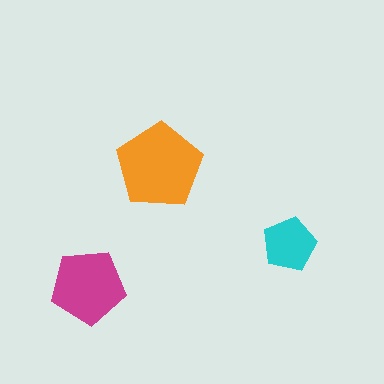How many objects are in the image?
There are 3 objects in the image.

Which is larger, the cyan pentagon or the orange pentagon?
The orange one.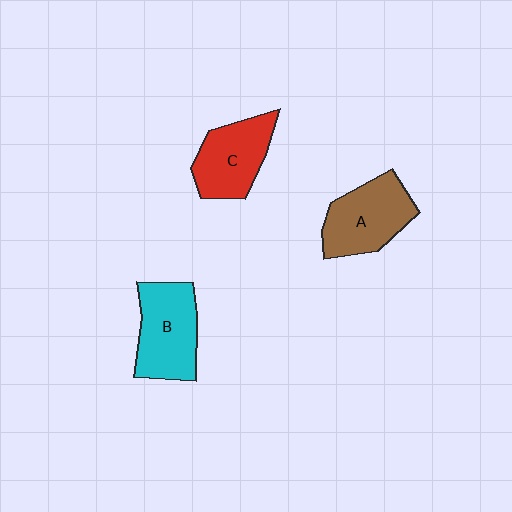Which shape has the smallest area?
Shape C (red).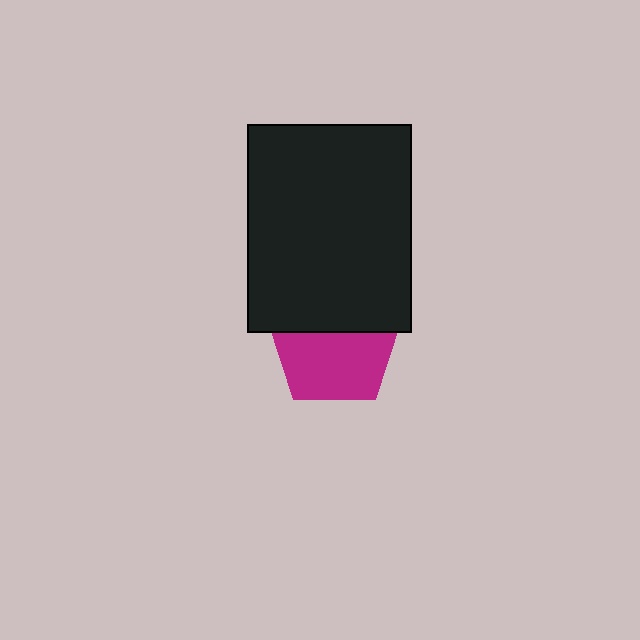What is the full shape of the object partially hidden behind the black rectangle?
The partially hidden object is a magenta pentagon.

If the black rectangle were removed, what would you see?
You would see the complete magenta pentagon.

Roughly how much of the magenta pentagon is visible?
About half of it is visible (roughly 60%).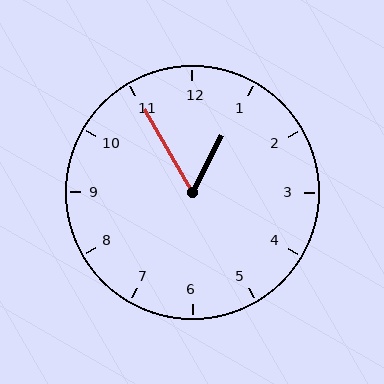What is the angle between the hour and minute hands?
Approximately 58 degrees.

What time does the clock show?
12:55.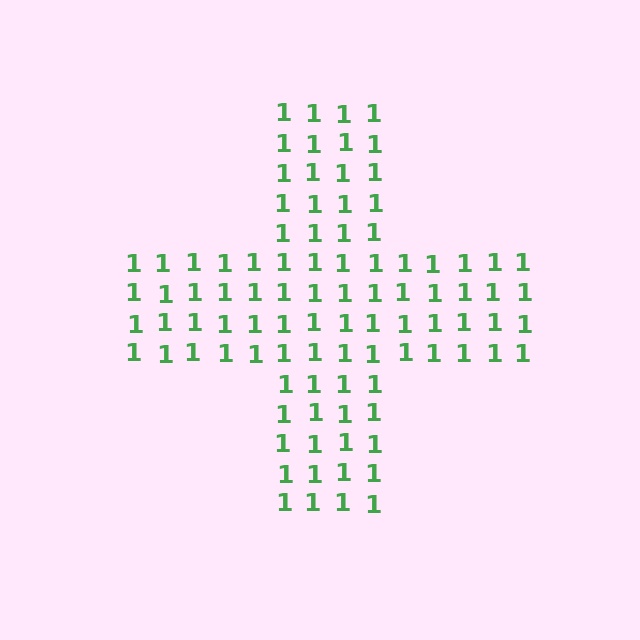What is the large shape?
The large shape is a cross.